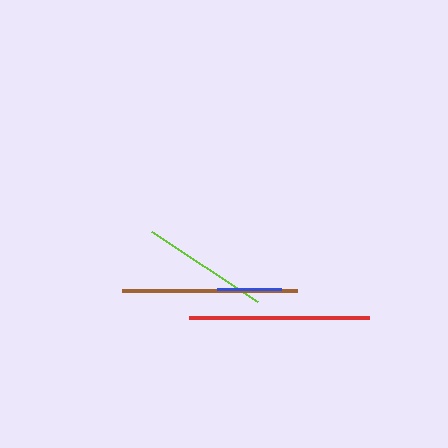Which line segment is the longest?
The red line is the longest at approximately 180 pixels.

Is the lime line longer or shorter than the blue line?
The lime line is longer than the blue line.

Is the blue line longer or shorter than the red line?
The red line is longer than the blue line.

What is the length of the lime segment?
The lime segment is approximately 128 pixels long.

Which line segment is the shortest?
The blue line is the shortest at approximately 64 pixels.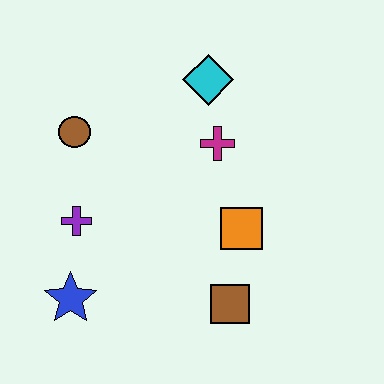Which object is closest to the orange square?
The brown square is closest to the orange square.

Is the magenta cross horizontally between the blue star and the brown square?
Yes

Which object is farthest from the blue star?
The cyan diamond is farthest from the blue star.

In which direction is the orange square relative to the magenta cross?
The orange square is below the magenta cross.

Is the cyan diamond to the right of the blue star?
Yes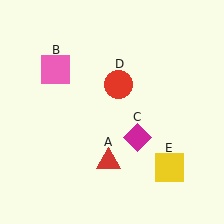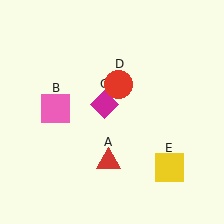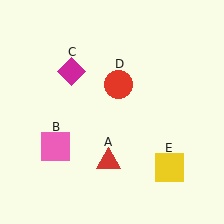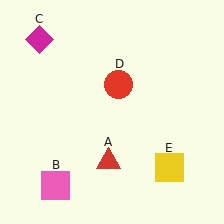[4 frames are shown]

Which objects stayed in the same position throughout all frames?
Red triangle (object A) and red circle (object D) and yellow square (object E) remained stationary.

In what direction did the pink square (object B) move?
The pink square (object B) moved down.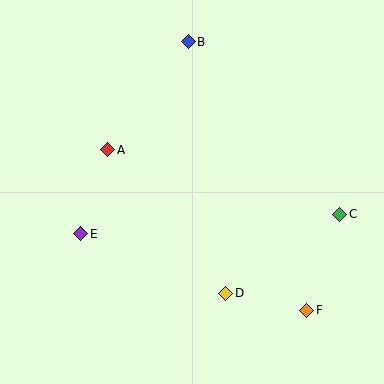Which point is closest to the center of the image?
Point A at (108, 150) is closest to the center.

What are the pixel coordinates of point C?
Point C is at (340, 214).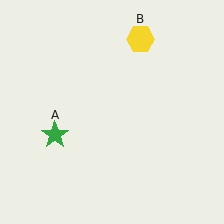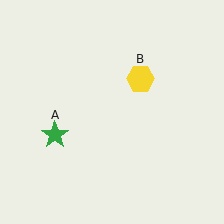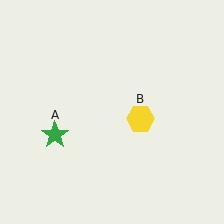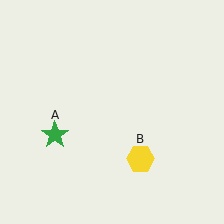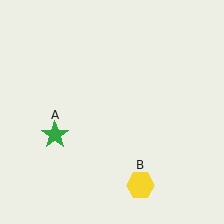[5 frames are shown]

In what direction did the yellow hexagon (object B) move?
The yellow hexagon (object B) moved down.